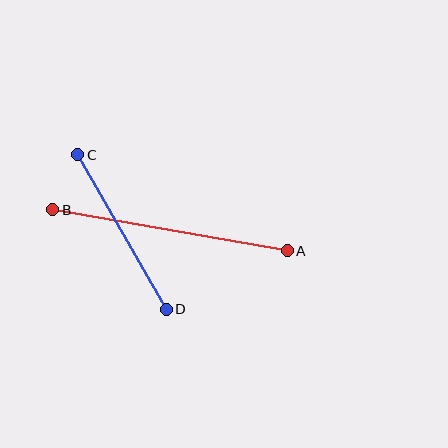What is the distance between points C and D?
The distance is approximately 178 pixels.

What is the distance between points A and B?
The distance is approximately 238 pixels.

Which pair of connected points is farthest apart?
Points A and B are farthest apart.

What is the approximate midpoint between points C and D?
The midpoint is at approximately (122, 232) pixels.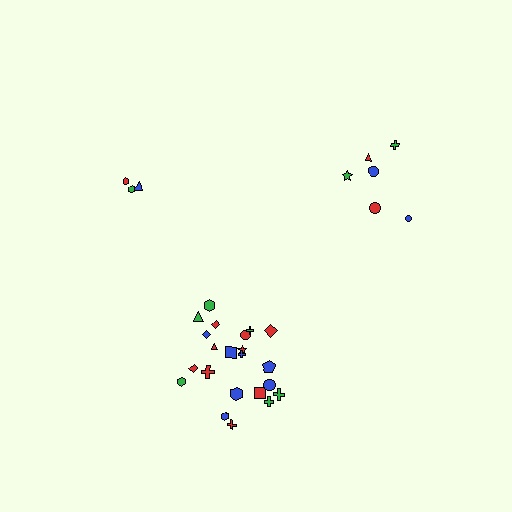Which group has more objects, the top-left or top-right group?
The top-right group.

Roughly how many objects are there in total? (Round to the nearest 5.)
Roughly 30 objects in total.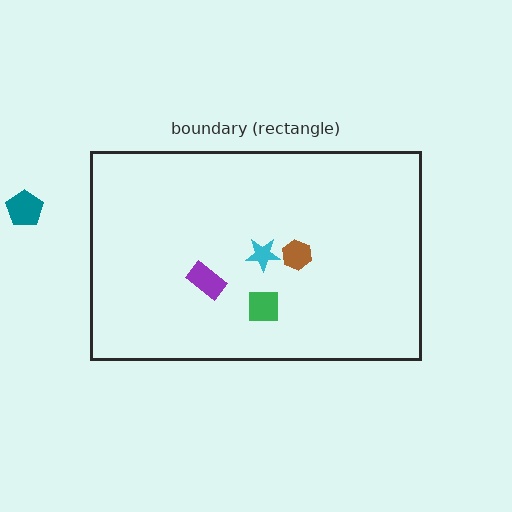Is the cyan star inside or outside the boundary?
Inside.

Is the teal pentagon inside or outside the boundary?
Outside.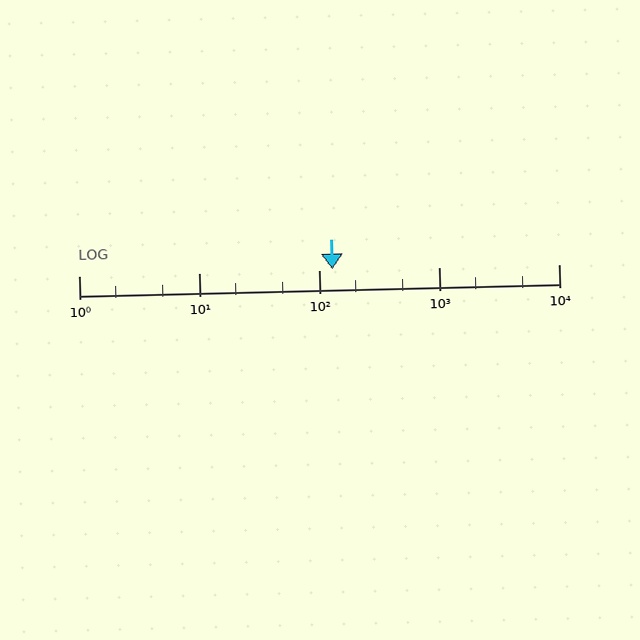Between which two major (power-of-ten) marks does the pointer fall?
The pointer is between 100 and 1000.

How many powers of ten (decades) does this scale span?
The scale spans 4 decades, from 1 to 10000.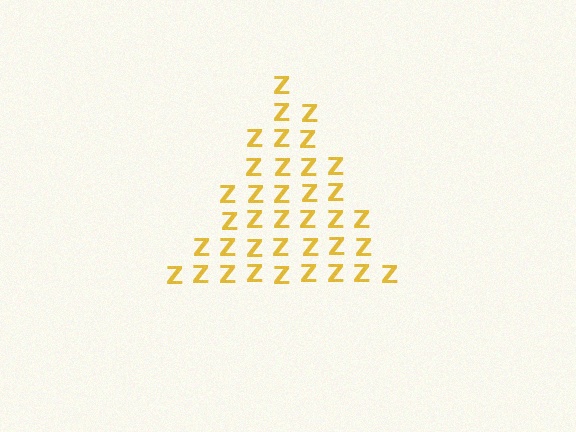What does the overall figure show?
The overall figure shows a triangle.